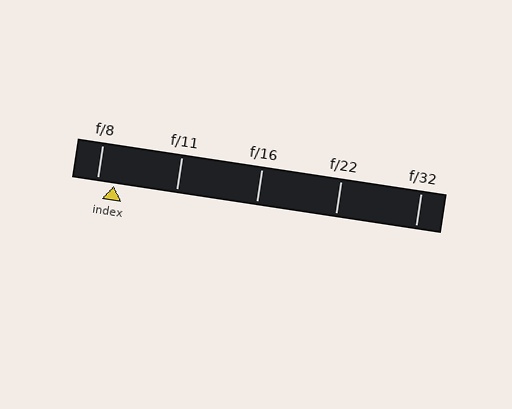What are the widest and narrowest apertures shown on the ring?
The widest aperture shown is f/8 and the narrowest is f/32.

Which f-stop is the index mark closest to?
The index mark is closest to f/8.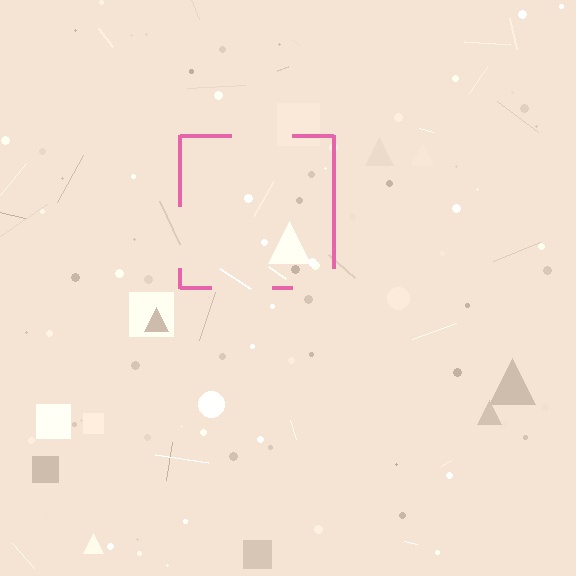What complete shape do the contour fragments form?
The contour fragments form a square.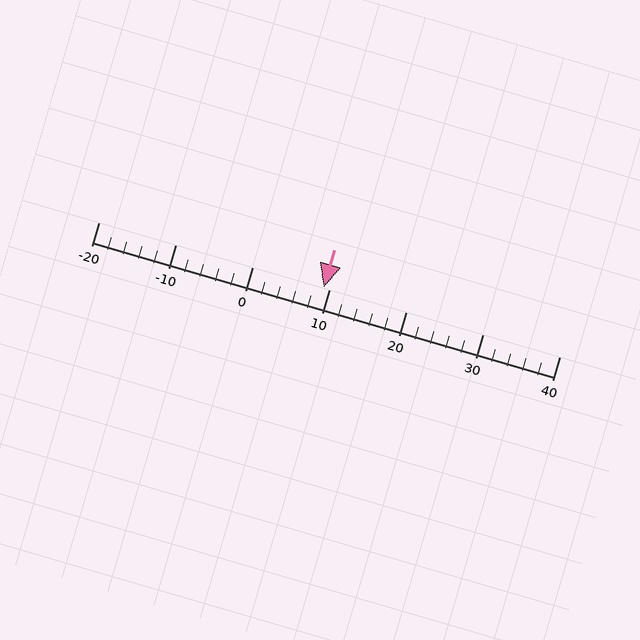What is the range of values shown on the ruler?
The ruler shows values from -20 to 40.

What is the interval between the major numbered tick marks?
The major tick marks are spaced 10 units apart.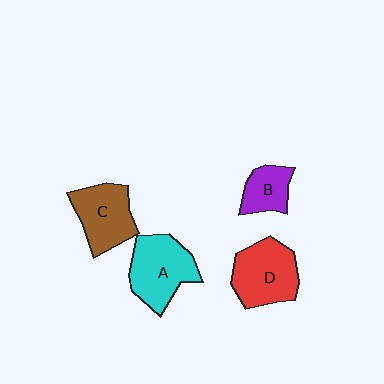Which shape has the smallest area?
Shape B (purple).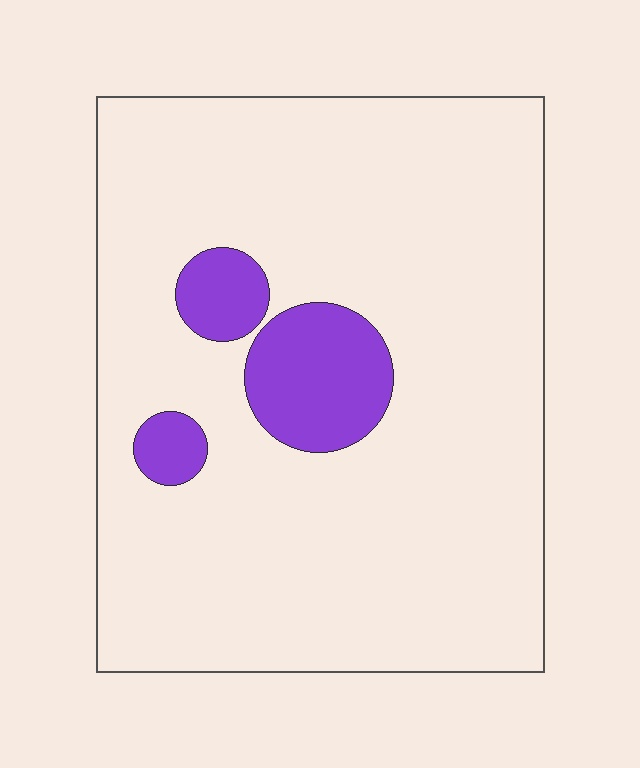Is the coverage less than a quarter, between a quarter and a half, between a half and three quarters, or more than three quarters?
Less than a quarter.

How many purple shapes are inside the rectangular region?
3.